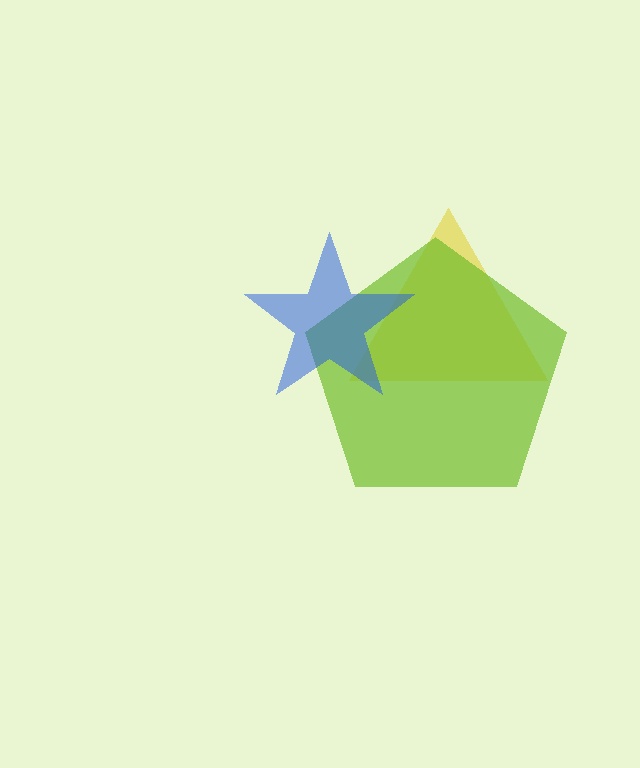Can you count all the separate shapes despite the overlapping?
Yes, there are 3 separate shapes.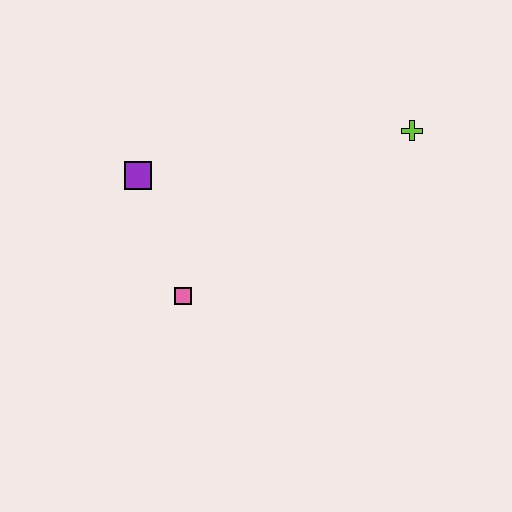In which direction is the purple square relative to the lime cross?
The purple square is to the left of the lime cross.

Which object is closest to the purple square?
The pink square is closest to the purple square.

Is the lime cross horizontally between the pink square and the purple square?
No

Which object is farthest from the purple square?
The lime cross is farthest from the purple square.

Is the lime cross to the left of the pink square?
No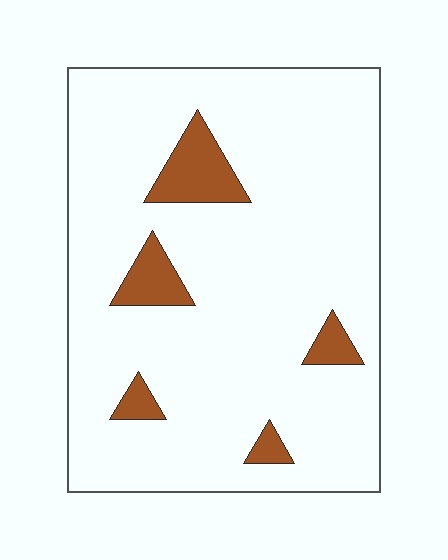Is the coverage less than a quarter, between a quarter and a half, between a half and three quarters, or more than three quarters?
Less than a quarter.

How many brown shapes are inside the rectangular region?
5.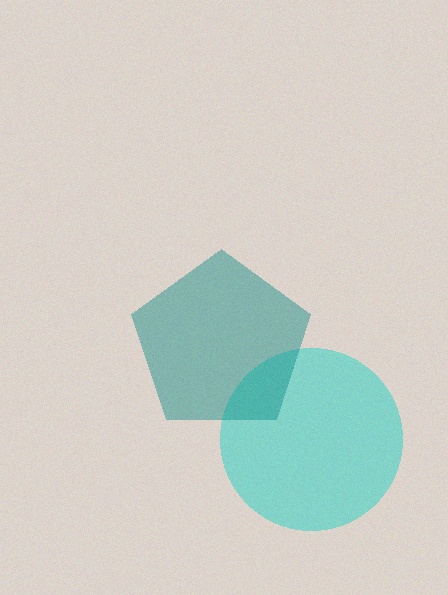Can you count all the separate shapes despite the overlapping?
Yes, there are 2 separate shapes.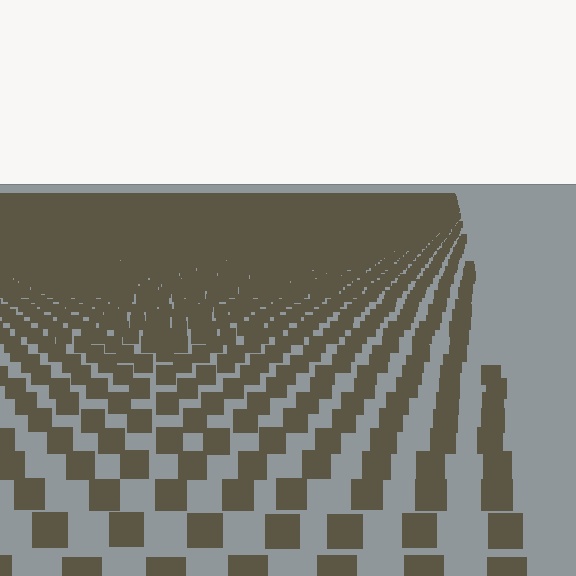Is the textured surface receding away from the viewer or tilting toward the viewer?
The surface is receding away from the viewer. Texture elements get smaller and denser toward the top.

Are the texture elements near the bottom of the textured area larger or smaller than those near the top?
Larger. Near the bottom, elements are closer to the viewer and appear at a bigger on-screen size.